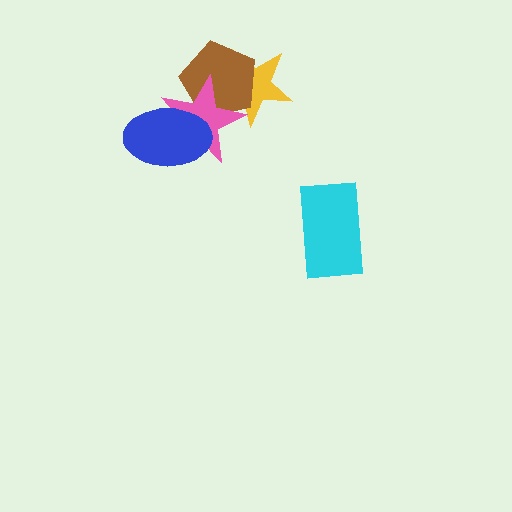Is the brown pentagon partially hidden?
Yes, it is partially covered by another shape.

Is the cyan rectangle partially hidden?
No, no other shape covers it.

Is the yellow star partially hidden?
Yes, it is partially covered by another shape.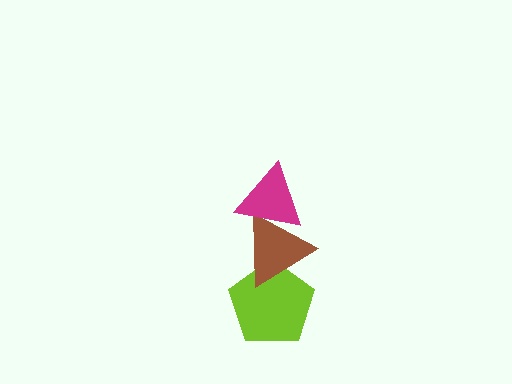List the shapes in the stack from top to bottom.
From top to bottom: the magenta triangle, the brown triangle, the lime pentagon.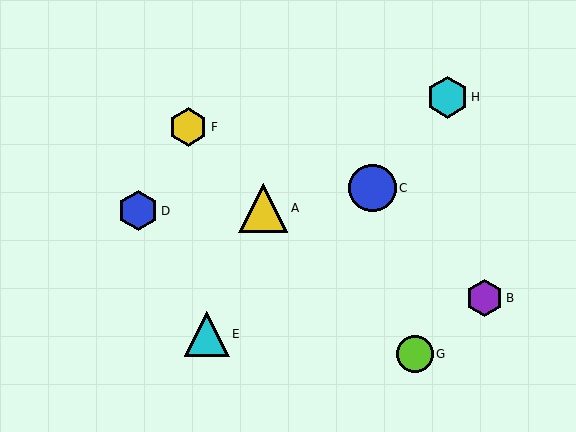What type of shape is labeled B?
Shape B is a purple hexagon.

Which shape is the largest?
The yellow triangle (labeled A) is the largest.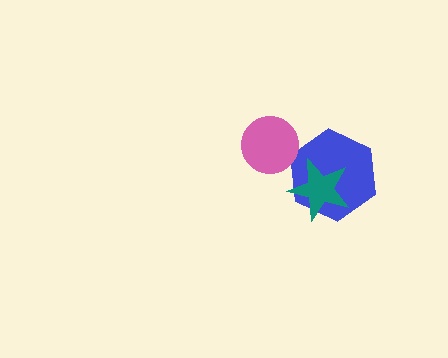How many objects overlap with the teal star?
1 object overlaps with the teal star.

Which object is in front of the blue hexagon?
The teal star is in front of the blue hexagon.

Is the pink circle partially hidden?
No, no other shape covers it.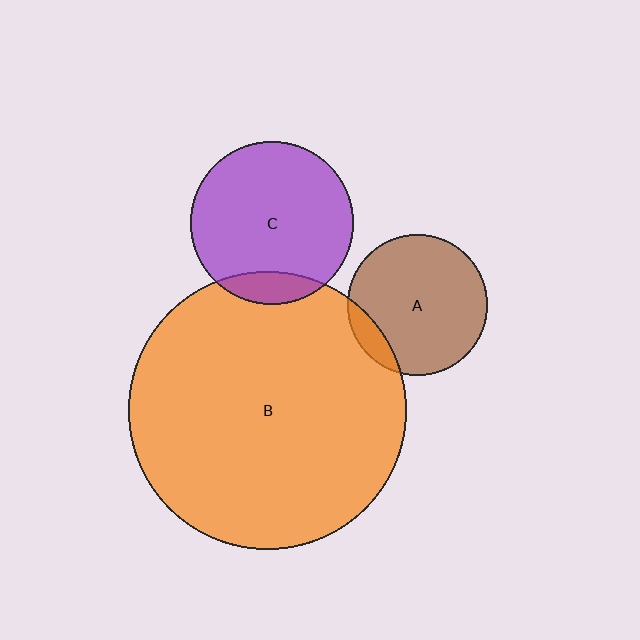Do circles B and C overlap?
Yes.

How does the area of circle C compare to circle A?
Approximately 1.4 times.